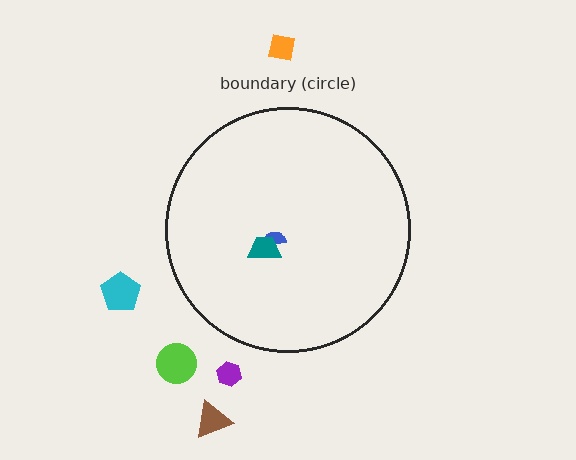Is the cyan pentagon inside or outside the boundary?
Outside.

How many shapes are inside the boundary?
2 inside, 5 outside.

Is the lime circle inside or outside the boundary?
Outside.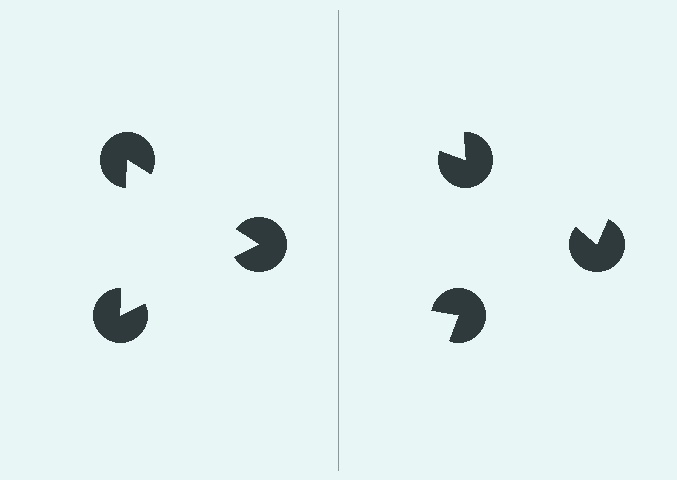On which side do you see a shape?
An illusory triangle appears on the left side. On the right side the wedge cuts are rotated, so no coherent shape forms.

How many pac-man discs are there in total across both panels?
6 — 3 on each side.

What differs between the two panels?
The pac-man discs are positioned identically on both sides; only the wedge orientations differ. On the left they align to a triangle; on the right they are misaligned.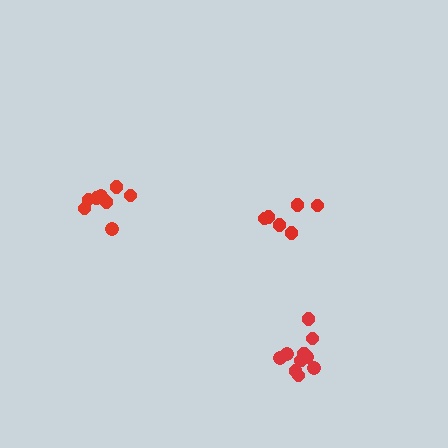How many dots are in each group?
Group 1: 8 dots, Group 2: 10 dots, Group 3: 6 dots (24 total).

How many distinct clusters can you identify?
There are 3 distinct clusters.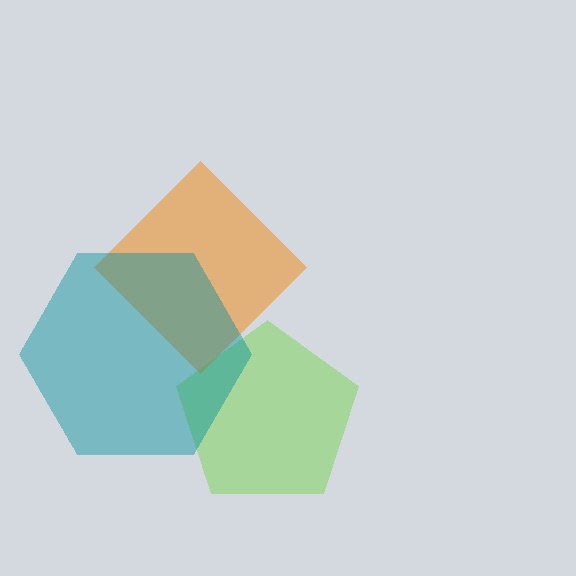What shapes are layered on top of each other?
The layered shapes are: a lime pentagon, an orange diamond, a teal hexagon.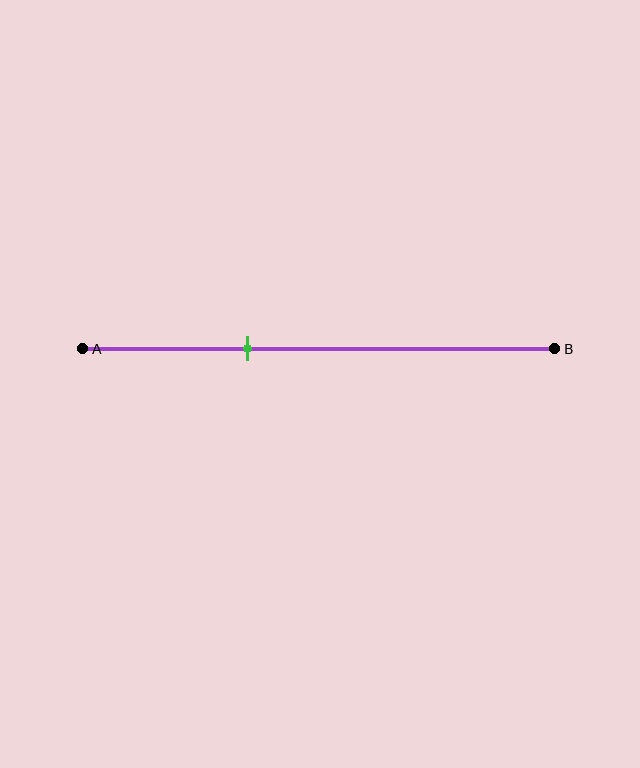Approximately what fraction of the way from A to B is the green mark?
The green mark is approximately 35% of the way from A to B.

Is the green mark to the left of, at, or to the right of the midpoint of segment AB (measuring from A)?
The green mark is to the left of the midpoint of segment AB.